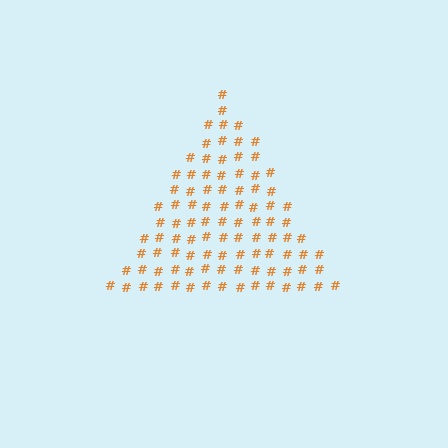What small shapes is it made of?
It is made of small hash symbols.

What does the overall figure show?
The overall figure shows a triangle.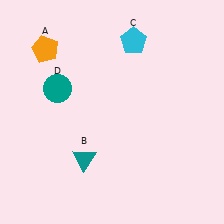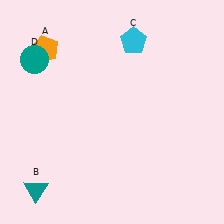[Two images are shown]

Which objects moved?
The objects that moved are: the teal triangle (B), the teal circle (D).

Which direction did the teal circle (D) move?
The teal circle (D) moved up.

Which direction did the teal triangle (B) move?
The teal triangle (B) moved left.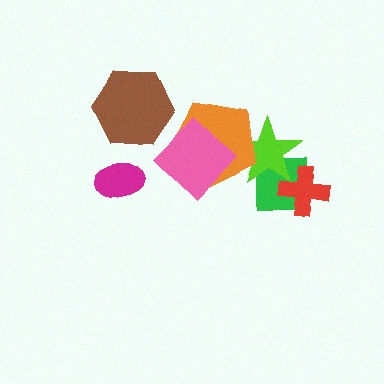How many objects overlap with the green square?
2 objects overlap with the green square.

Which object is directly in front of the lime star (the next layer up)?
The red cross is directly in front of the lime star.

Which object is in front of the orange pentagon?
The pink diamond is in front of the orange pentagon.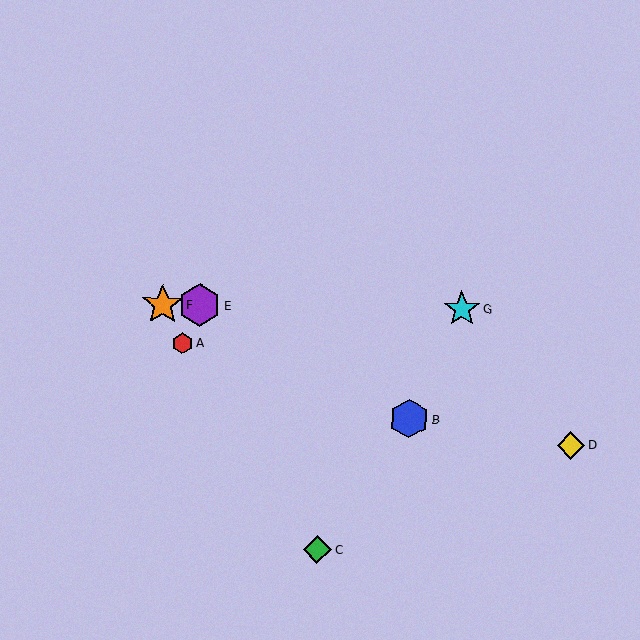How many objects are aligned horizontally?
3 objects (E, F, G) are aligned horizontally.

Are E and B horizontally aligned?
No, E is at y≈305 and B is at y≈419.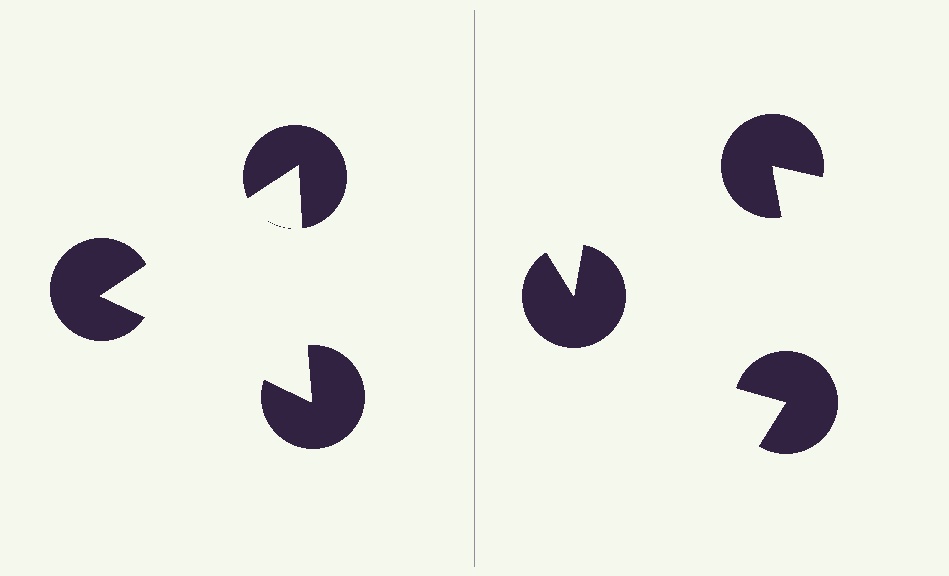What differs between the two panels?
The pac-man discs are positioned identically on both sides; only the wedge orientations differ. On the left they align to a triangle; on the right they are misaligned.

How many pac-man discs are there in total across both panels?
6 — 3 on each side.